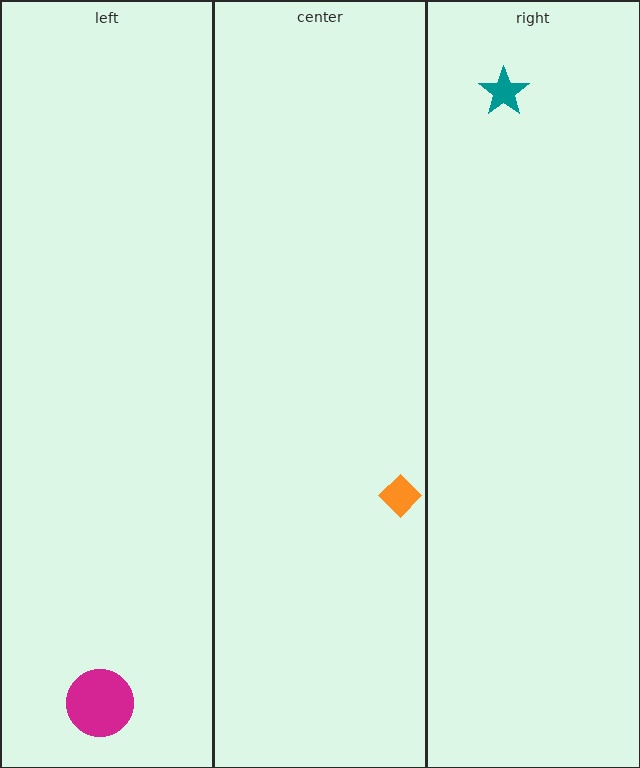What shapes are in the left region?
The magenta circle.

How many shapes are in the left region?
1.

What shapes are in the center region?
The orange diamond.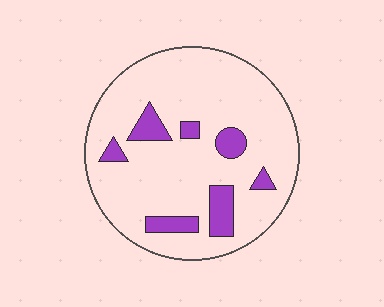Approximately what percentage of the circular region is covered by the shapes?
Approximately 15%.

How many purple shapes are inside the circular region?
7.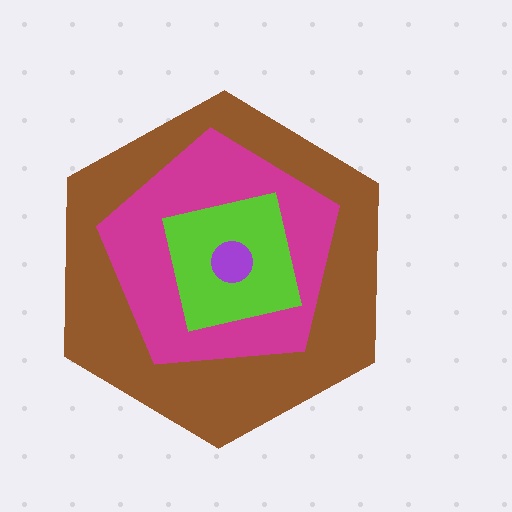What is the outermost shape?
The brown hexagon.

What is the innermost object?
The purple circle.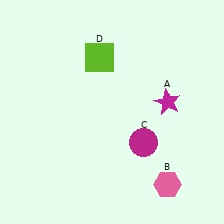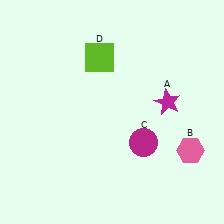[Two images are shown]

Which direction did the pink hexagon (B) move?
The pink hexagon (B) moved up.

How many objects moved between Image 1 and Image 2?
1 object moved between the two images.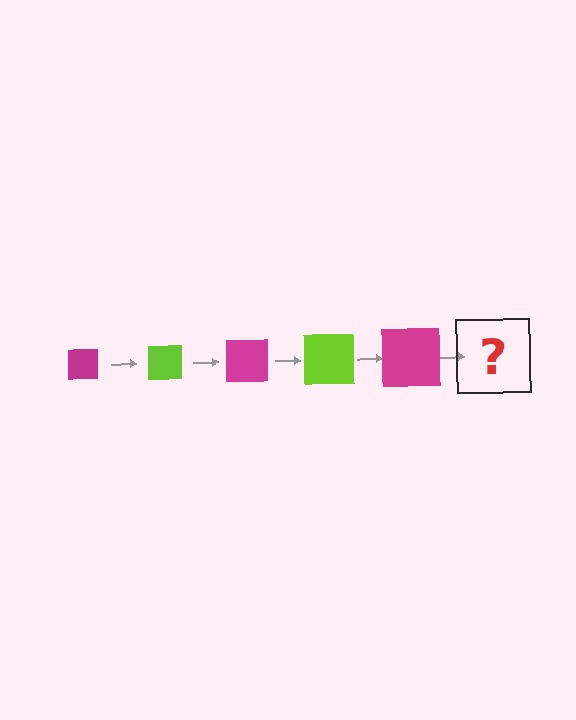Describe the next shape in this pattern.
It should be a lime square, larger than the previous one.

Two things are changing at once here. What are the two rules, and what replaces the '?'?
The two rules are that the square grows larger each step and the color cycles through magenta and lime. The '?' should be a lime square, larger than the previous one.